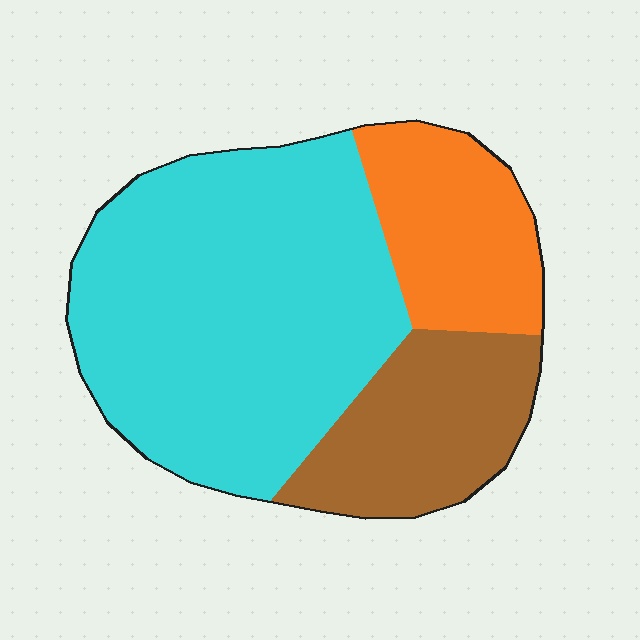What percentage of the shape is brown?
Brown takes up about one fifth (1/5) of the shape.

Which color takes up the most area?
Cyan, at roughly 60%.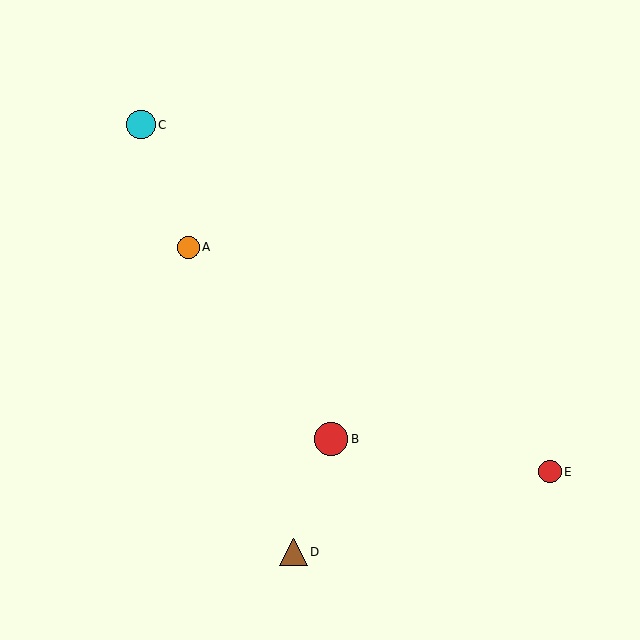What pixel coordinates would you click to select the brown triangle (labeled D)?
Click at (294, 552) to select the brown triangle D.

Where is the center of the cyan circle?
The center of the cyan circle is at (141, 125).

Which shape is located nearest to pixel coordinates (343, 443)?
The red circle (labeled B) at (331, 439) is nearest to that location.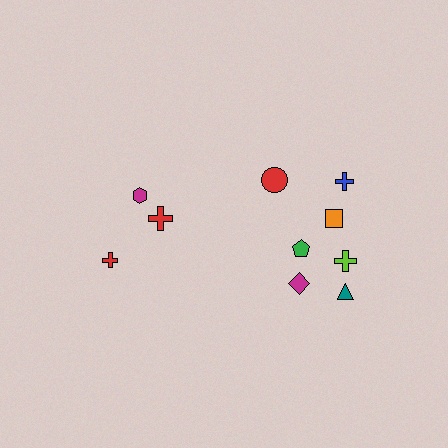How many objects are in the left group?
There are 3 objects.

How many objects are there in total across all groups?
There are 10 objects.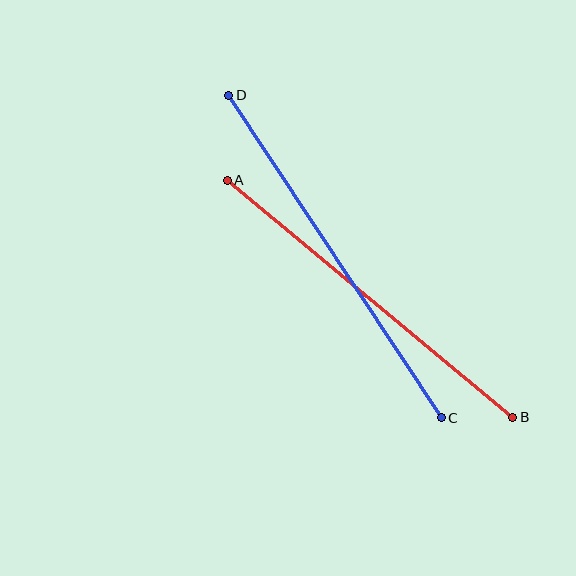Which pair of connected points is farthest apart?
Points C and D are farthest apart.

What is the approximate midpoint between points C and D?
The midpoint is at approximately (335, 257) pixels.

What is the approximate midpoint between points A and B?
The midpoint is at approximately (370, 299) pixels.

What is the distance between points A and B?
The distance is approximately 371 pixels.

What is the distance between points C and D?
The distance is approximately 386 pixels.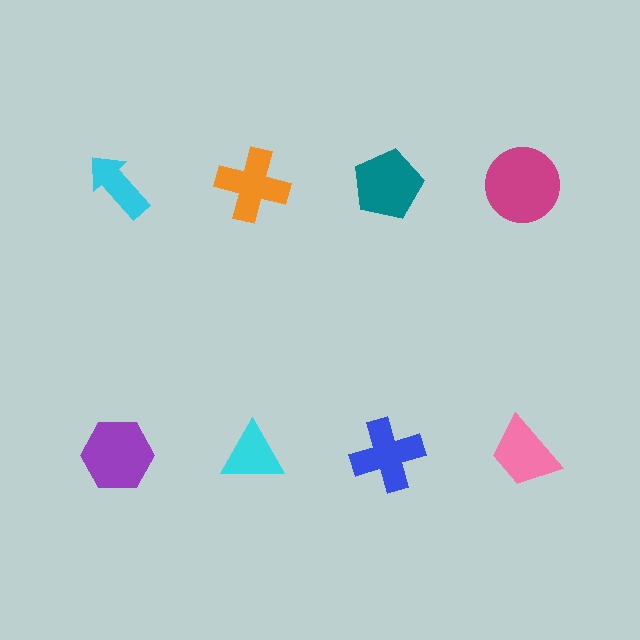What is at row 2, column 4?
A pink trapezoid.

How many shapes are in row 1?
4 shapes.